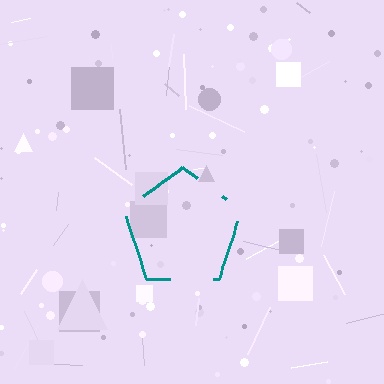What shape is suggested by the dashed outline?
The dashed outline suggests a pentagon.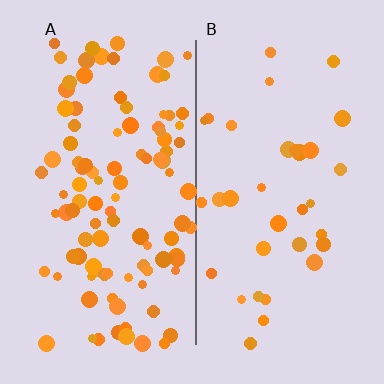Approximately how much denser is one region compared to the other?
Approximately 3.1× — region A over region B.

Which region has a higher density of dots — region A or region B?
A (the left).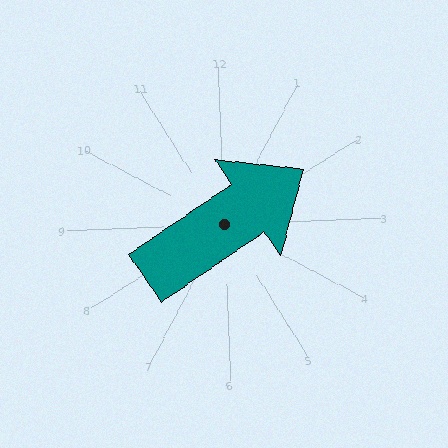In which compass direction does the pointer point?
Northeast.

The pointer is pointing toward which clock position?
Roughly 2 o'clock.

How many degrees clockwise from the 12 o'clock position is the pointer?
Approximately 58 degrees.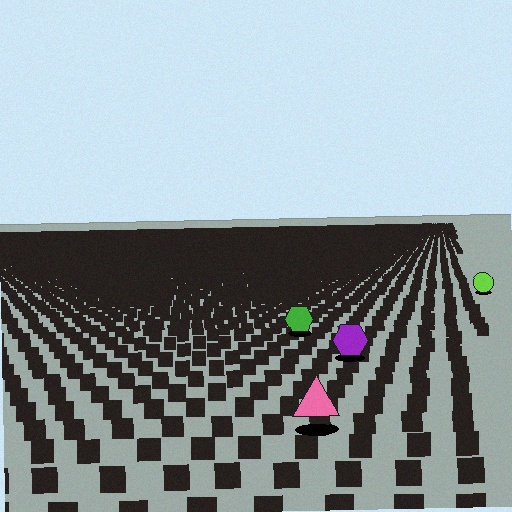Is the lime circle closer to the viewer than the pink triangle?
No. The pink triangle is closer — you can tell from the texture gradient: the ground texture is coarser near it.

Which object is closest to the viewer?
The pink triangle is closest. The texture marks near it are larger and more spread out.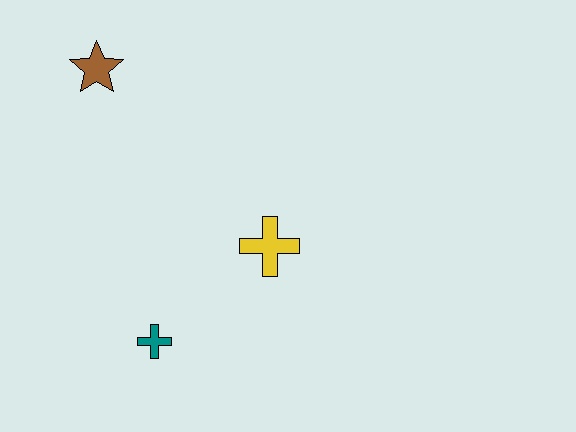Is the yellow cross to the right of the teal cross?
Yes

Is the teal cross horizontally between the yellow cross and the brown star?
Yes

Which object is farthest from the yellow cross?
The brown star is farthest from the yellow cross.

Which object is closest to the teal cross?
The yellow cross is closest to the teal cross.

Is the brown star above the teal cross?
Yes